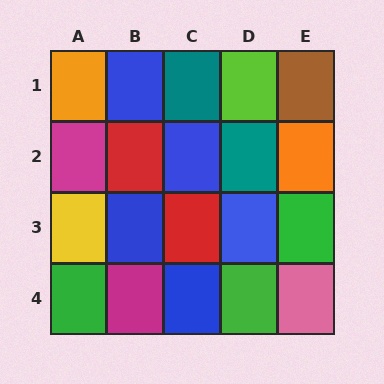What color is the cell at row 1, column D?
Lime.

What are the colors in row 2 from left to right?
Magenta, red, blue, teal, orange.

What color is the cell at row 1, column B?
Blue.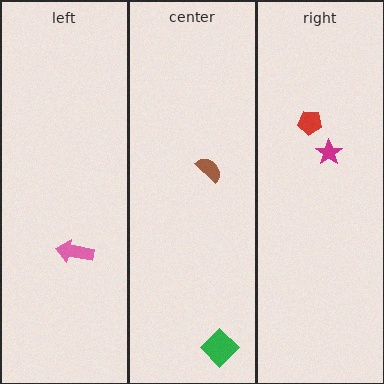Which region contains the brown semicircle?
The center region.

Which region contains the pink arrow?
The left region.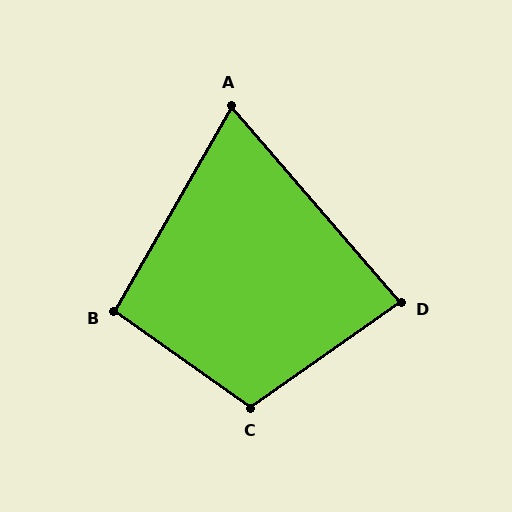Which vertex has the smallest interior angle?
A, at approximately 70 degrees.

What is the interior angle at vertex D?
Approximately 84 degrees (acute).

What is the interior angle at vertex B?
Approximately 96 degrees (obtuse).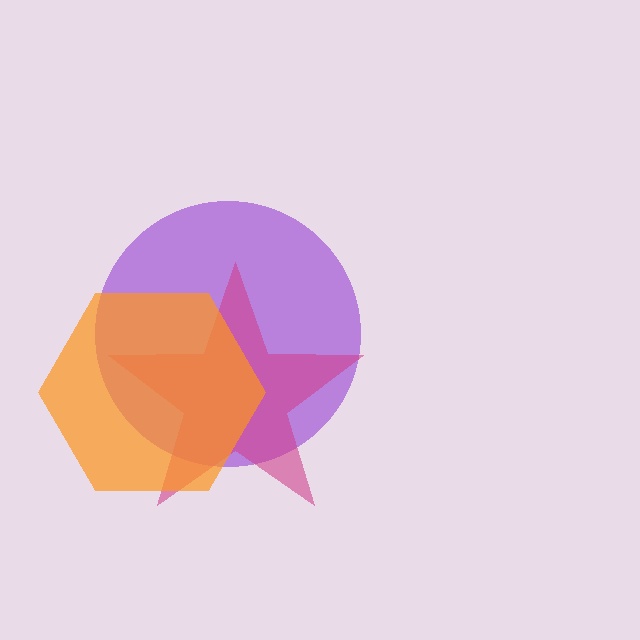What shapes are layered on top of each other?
The layered shapes are: a purple circle, a magenta star, an orange hexagon.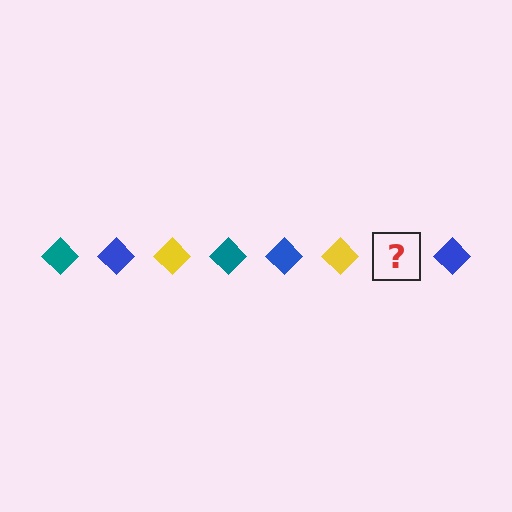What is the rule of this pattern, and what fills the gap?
The rule is that the pattern cycles through teal, blue, yellow diamonds. The gap should be filled with a teal diamond.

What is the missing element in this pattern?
The missing element is a teal diamond.